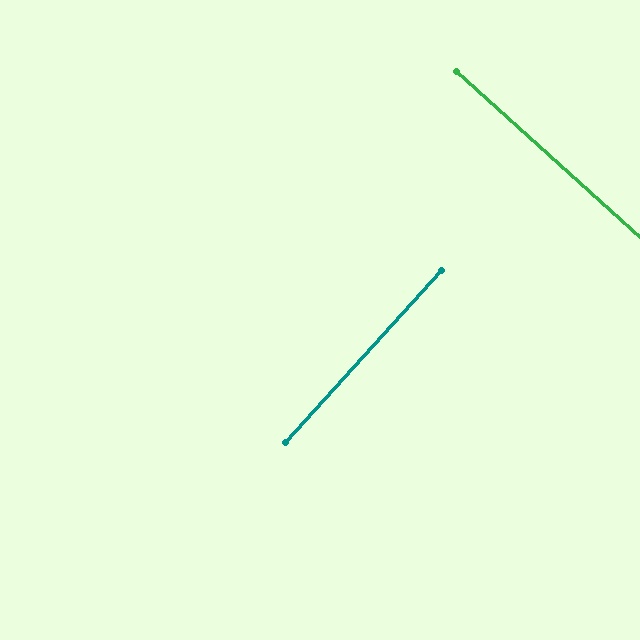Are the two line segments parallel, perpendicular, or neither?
Perpendicular — they meet at approximately 90°.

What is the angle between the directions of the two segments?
Approximately 90 degrees.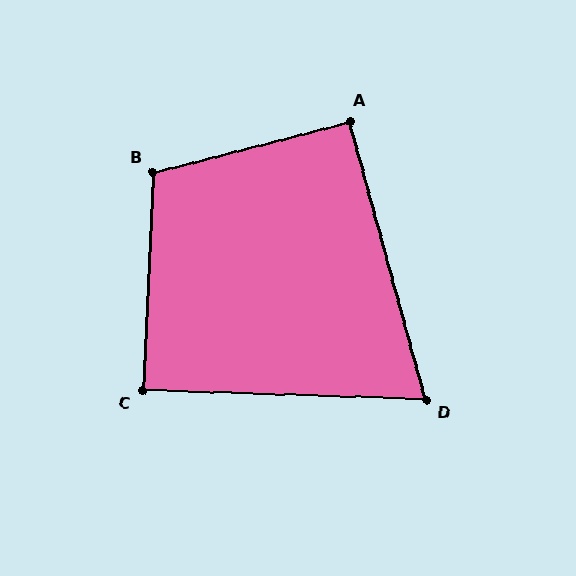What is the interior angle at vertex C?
Approximately 89 degrees (approximately right).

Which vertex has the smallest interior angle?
D, at approximately 73 degrees.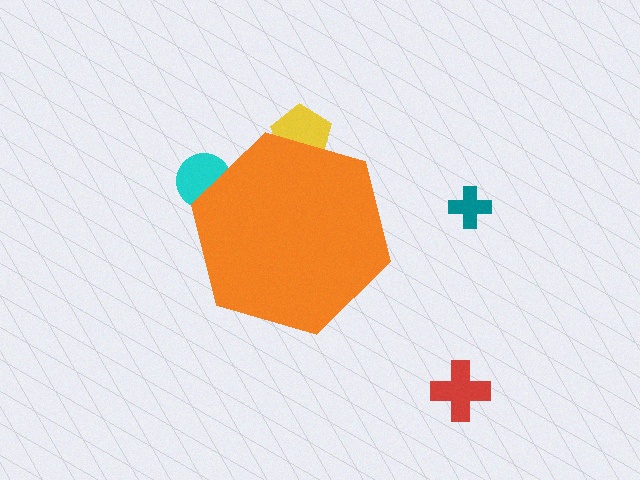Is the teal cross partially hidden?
No, the teal cross is fully visible.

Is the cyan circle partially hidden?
Yes, the cyan circle is partially hidden behind the orange hexagon.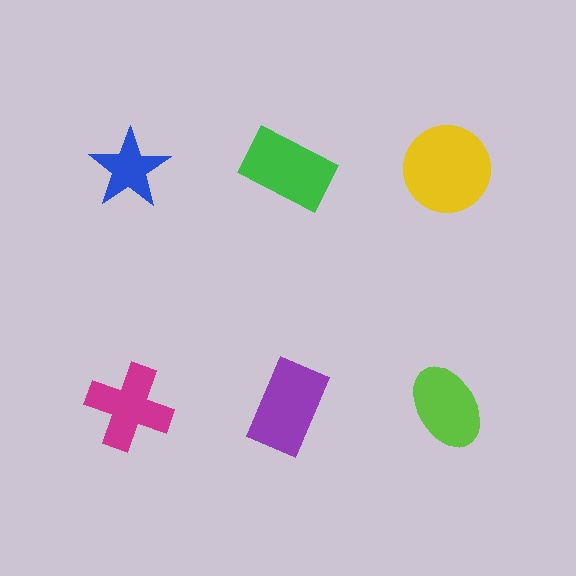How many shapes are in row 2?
3 shapes.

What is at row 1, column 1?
A blue star.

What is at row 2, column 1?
A magenta cross.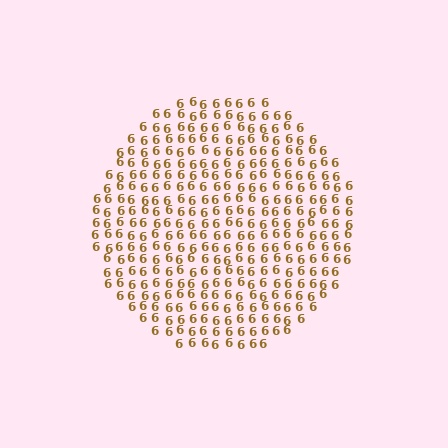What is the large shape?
The large shape is a circle.